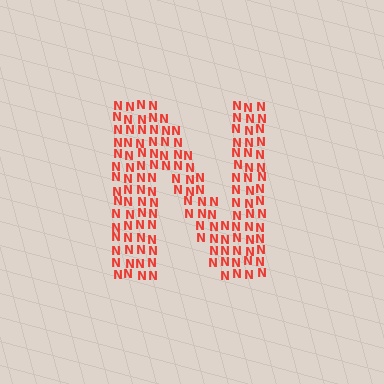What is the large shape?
The large shape is the letter N.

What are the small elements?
The small elements are letter N's.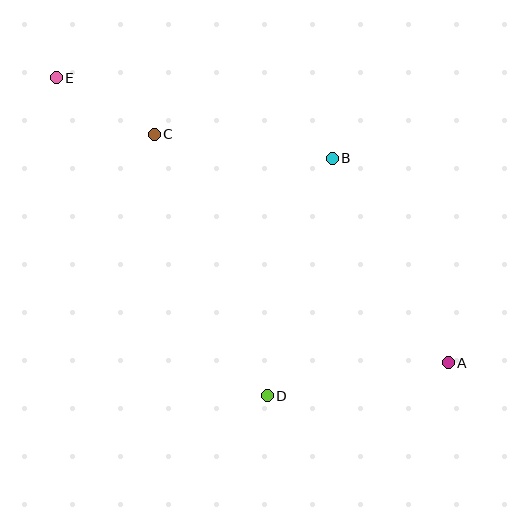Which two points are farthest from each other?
Points A and E are farthest from each other.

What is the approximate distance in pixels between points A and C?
The distance between A and C is approximately 373 pixels.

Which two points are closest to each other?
Points C and E are closest to each other.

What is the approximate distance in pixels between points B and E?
The distance between B and E is approximately 287 pixels.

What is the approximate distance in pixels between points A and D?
The distance between A and D is approximately 184 pixels.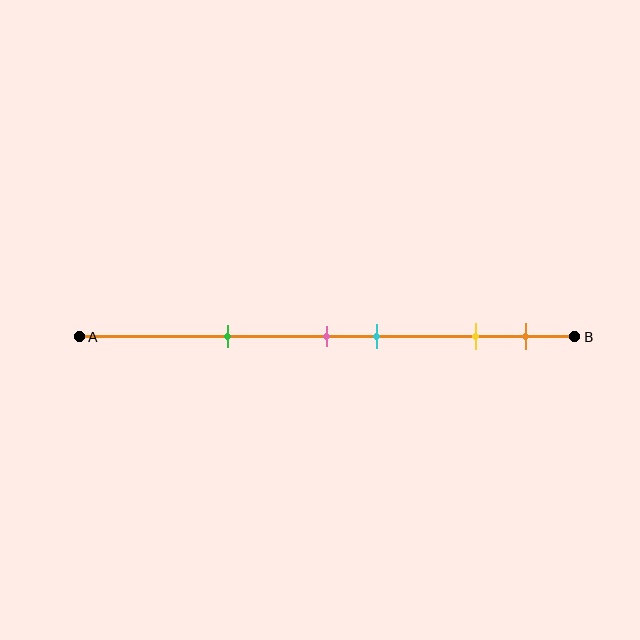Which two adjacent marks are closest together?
The pink and cyan marks are the closest adjacent pair.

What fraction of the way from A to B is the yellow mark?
The yellow mark is approximately 80% (0.8) of the way from A to B.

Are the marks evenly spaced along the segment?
No, the marks are not evenly spaced.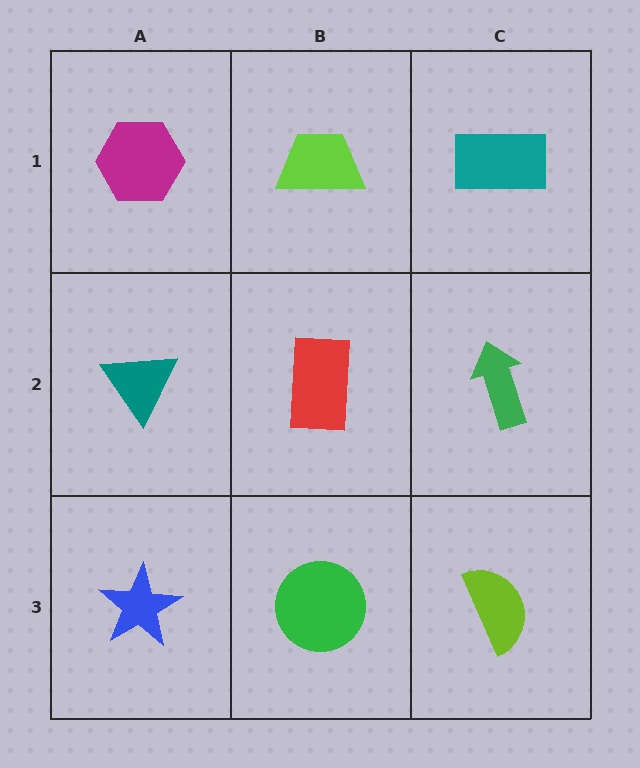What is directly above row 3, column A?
A teal triangle.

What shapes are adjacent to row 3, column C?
A green arrow (row 2, column C), a green circle (row 3, column B).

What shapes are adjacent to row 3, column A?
A teal triangle (row 2, column A), a green circle (row 3, column B).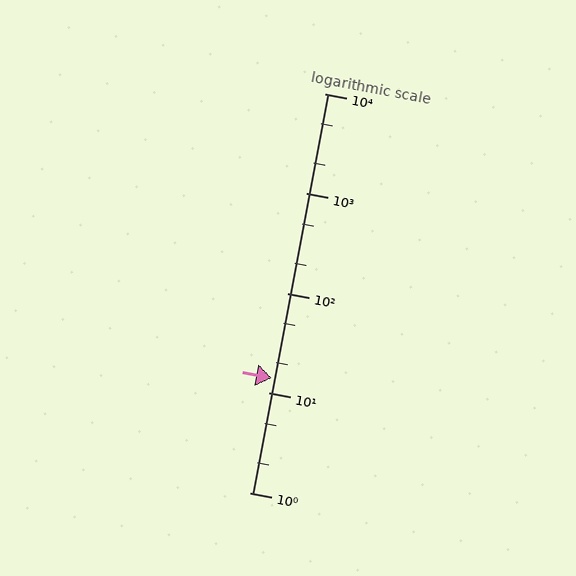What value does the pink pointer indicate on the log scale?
The pointer indicates approximately 14.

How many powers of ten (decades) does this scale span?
The scale spans 4 decades, from 1 to 10000.